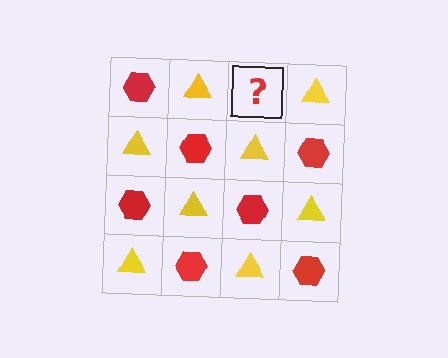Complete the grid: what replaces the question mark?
The question mark should be replaced with a red hexagon.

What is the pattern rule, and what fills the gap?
The rule is that it alternates red hexagon and yellow triangle in a checkerboard pattern. The gap should be filled with a red hexagon.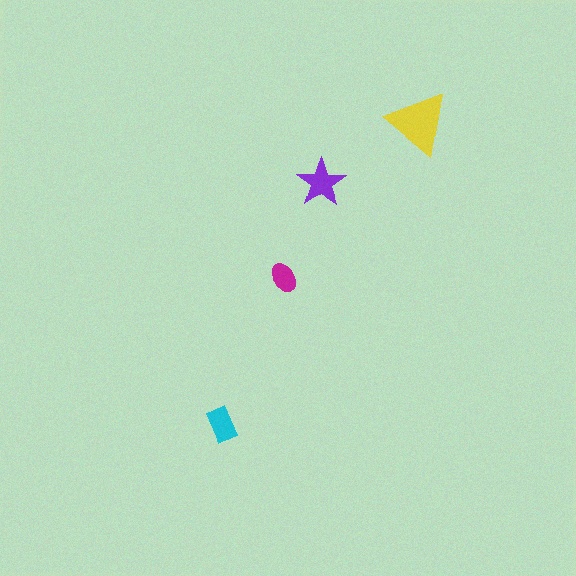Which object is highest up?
The yellow triangle is topmost.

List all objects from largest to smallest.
The yellow triangle, the purple star, the cyan rectangle, the magenta ellipse.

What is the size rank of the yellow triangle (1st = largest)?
1st.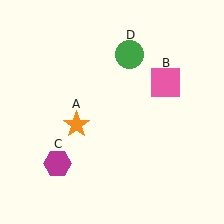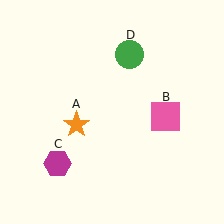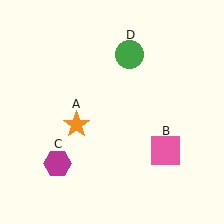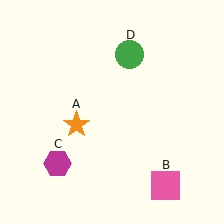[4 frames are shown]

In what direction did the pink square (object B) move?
The pink square (object B) moved down.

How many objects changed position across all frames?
1 object changed position: pink square (object B).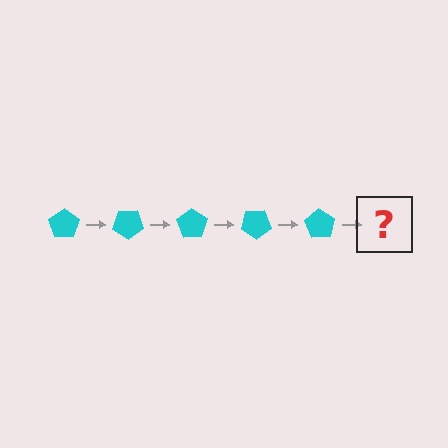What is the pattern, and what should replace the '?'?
The pattern is that the pentagon rotates 35 degrees each step. The '?' should be a cyan pentagon rotated 175 degrees.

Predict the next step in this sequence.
The next step is a cyan pentagon rotated 175 degrees.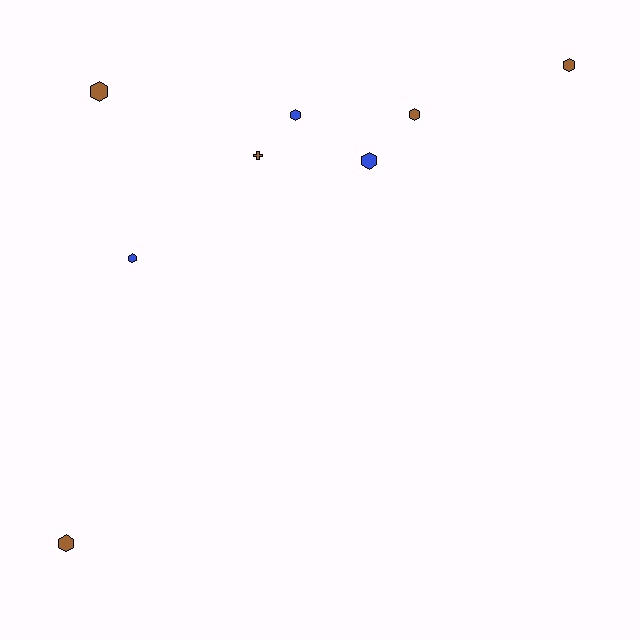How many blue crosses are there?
There are no blue crosses.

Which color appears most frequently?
Brown, with 5 objects.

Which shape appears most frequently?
Hexagon, with 7 objects.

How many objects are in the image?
There are 8 objects.